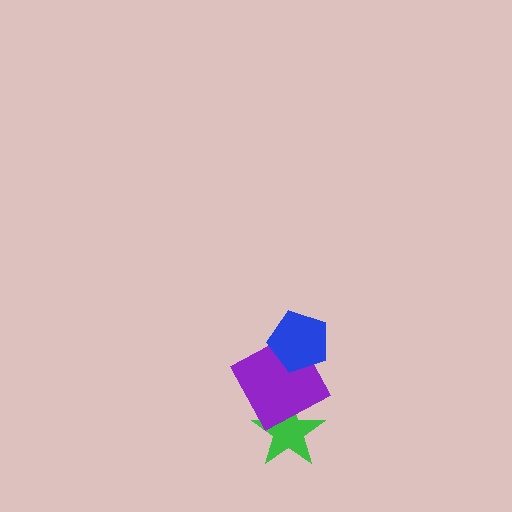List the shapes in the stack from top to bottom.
From top to bottom: the blue pentagon, the purple square, the green star.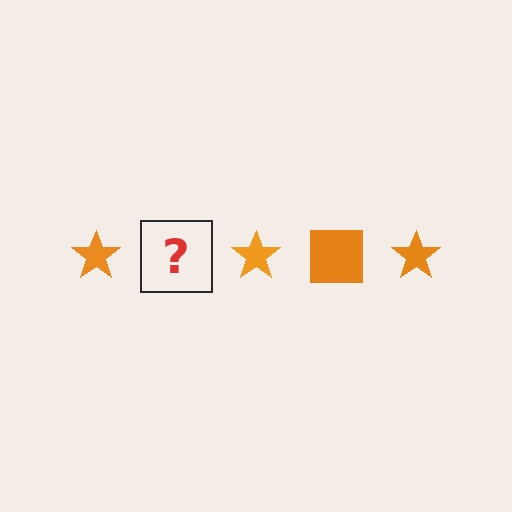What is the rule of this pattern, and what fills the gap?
The rule is that the pattern cycles through star, square shapes in orange. The gap should be filled with an orange square.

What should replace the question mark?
The question mark should be replaced with an orange square.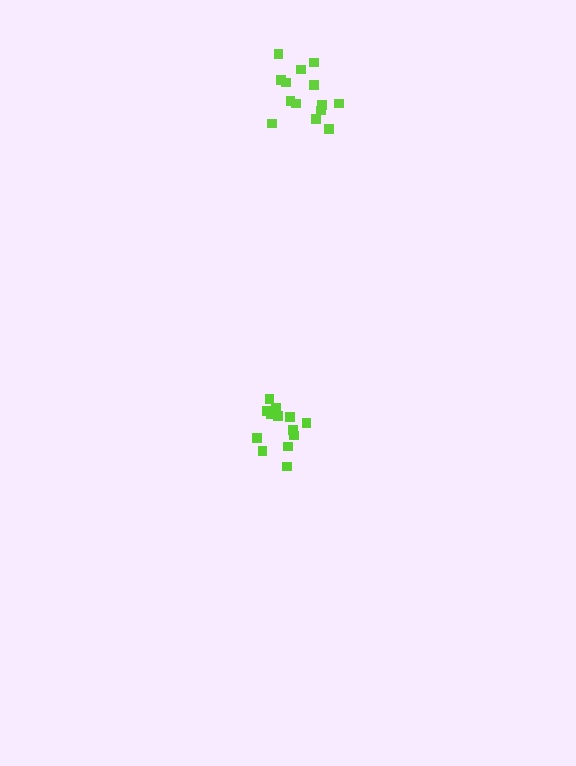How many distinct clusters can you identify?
There are 2 distinct clusters.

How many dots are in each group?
Group 1: 13 dots, Group 2: 14 dots (27 total).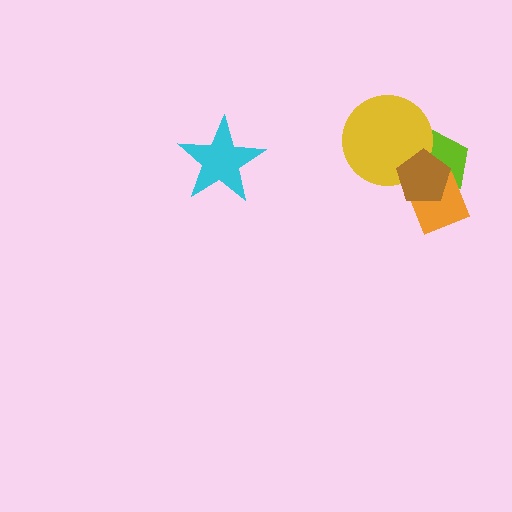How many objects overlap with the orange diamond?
2 objects overlap with the orange diamond.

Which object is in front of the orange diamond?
The brown pentagon is in front of the orange diamond.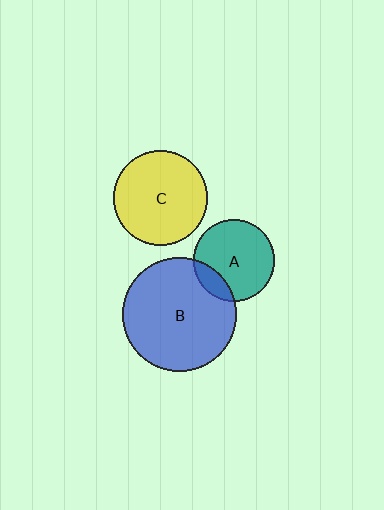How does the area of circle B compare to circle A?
Approximately 2.0 times.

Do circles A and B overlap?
Yes.